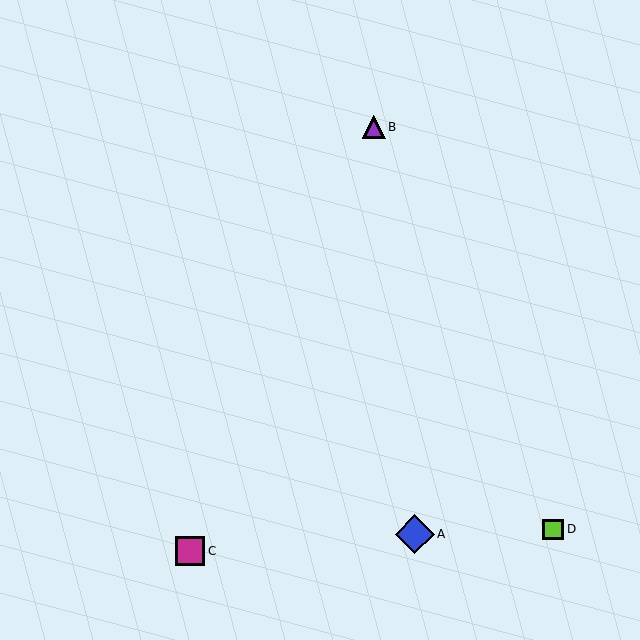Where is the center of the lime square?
The center of the lime square is at (553, 529).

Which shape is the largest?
The blue diamond (labeled A) is the largest.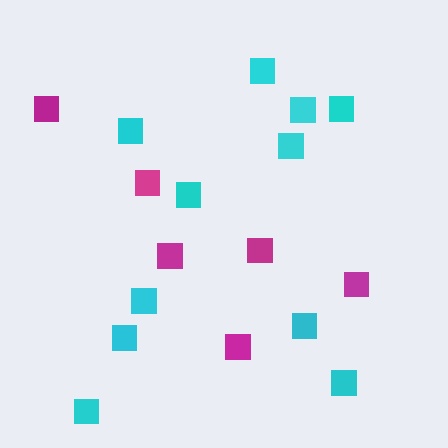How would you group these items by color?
There are 2 groups: one group of magenta squares (6) and one group of cyan squares (11).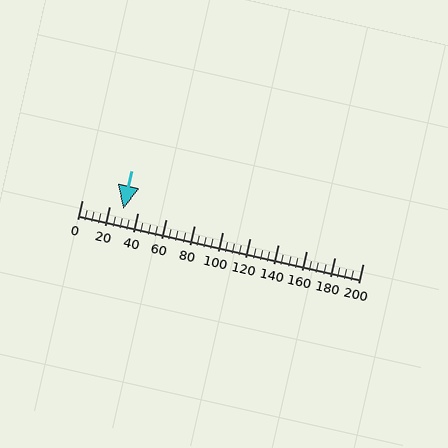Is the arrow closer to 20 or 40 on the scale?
The arrow is closer to 20.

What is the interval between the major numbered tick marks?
The major tick marks are spaced 20 units apart.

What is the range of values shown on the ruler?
The ruler shows values from 0 to 200.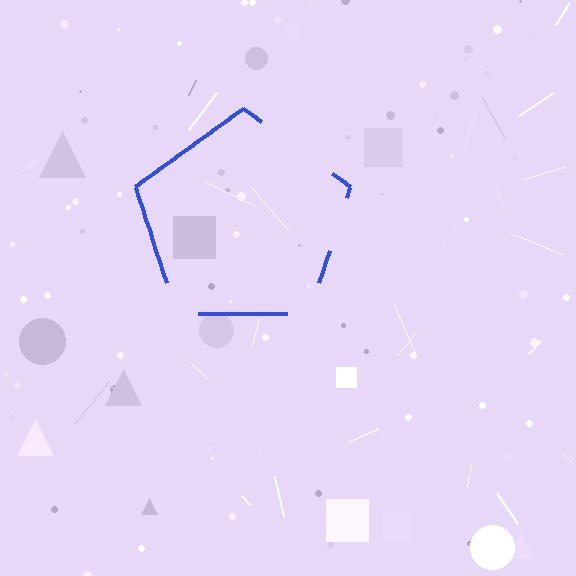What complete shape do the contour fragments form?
The contour fragments form a pentagon.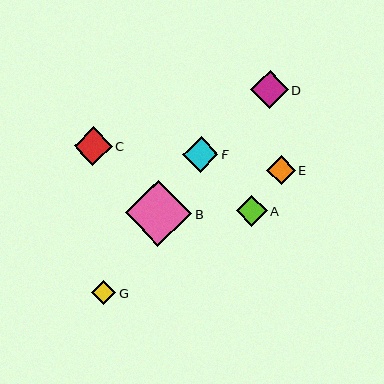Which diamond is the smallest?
Diamond G is the smallest with a size of approximately 24 pixels.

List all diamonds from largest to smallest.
From largest to smallest: B, C, D, F, A, E, G.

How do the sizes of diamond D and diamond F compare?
Diamond D and diamond F are approximately the same size.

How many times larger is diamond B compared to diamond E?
Diamond B is approximately 2.3 times the size of diamond E.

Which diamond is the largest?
Diamond B is the largest with a size of approximately 66 pixels.